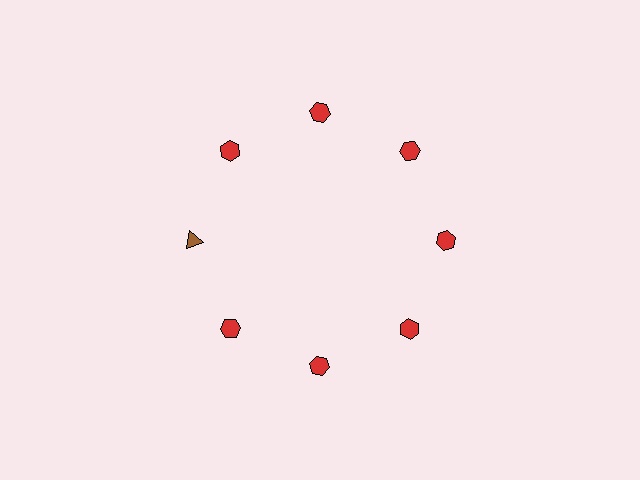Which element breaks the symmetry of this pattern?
The brown triangle at roughly the 9 o'clock position breaks the symmetry. All other shapes are red hexagons.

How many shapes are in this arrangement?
There are 8 shapes arranged in a ring pattern.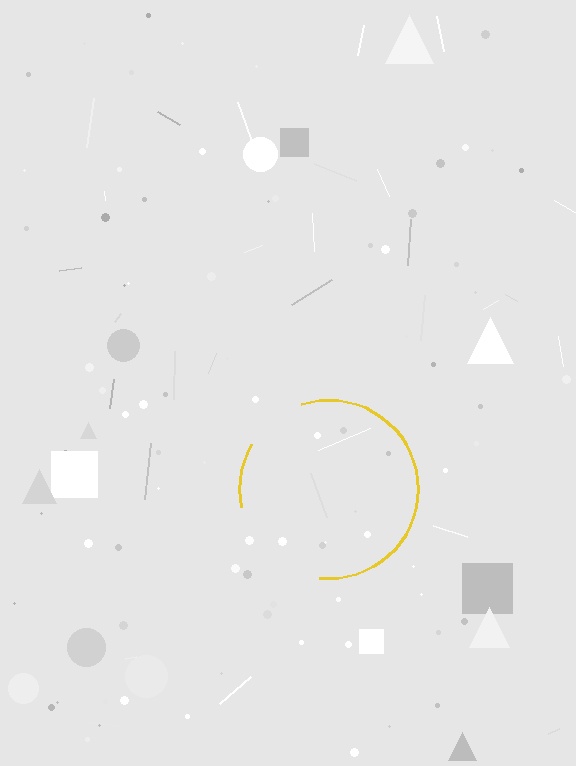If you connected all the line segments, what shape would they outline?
They would outline a circle.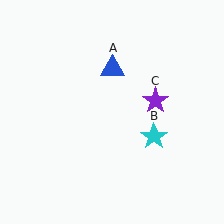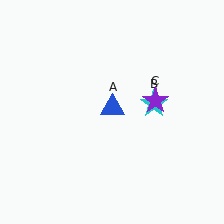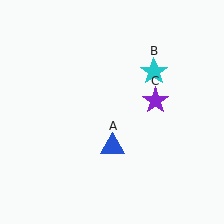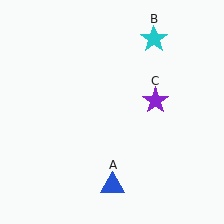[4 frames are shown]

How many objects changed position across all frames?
2 objects changed position: blue triangle (object A), cyan star (object B).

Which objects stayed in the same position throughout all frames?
Purple star (object C) remained stationary.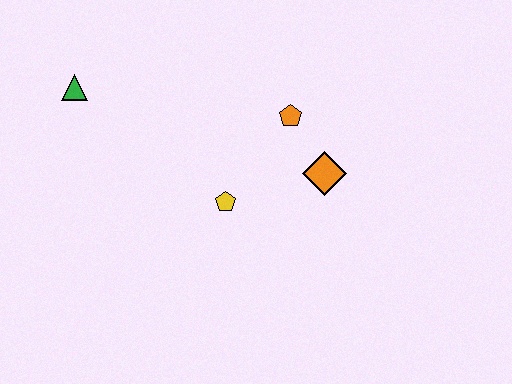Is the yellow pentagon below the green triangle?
Yes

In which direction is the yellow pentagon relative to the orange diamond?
The yellow pentagon is to the left of the orange diamond.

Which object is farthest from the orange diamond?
The green triangle is farthest from the orange diamond.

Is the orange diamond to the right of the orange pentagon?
Yes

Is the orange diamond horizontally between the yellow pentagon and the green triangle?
No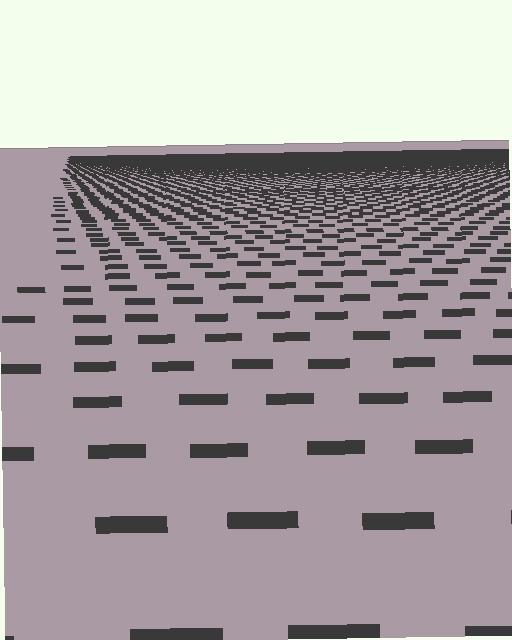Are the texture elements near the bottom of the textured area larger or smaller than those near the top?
Larger. Near the bottom, elements are closer to the viewer and appear at a bigger on-screen size.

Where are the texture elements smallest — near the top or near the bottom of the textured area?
Near the top.